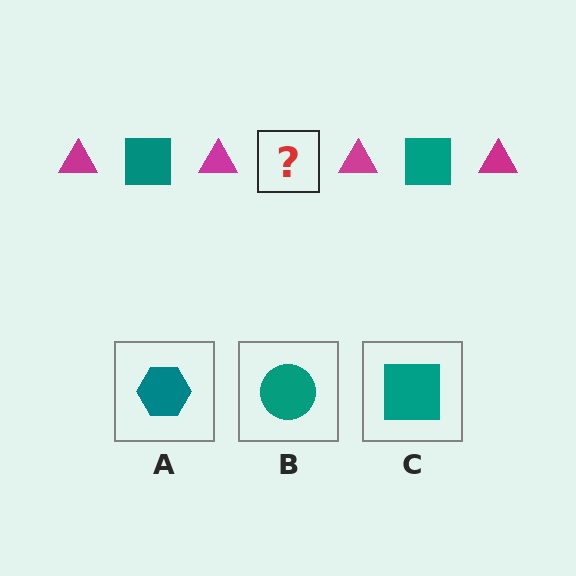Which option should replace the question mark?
Option C.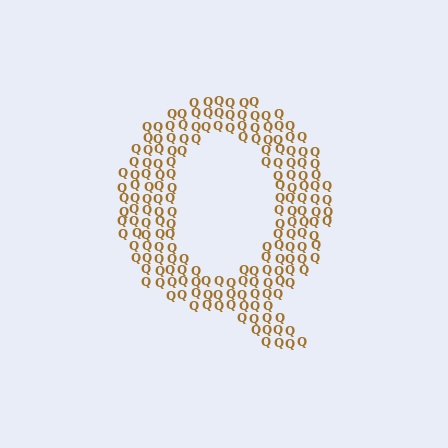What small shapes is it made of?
It is made of small letter Q's.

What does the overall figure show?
The overall figure shows the letter Q.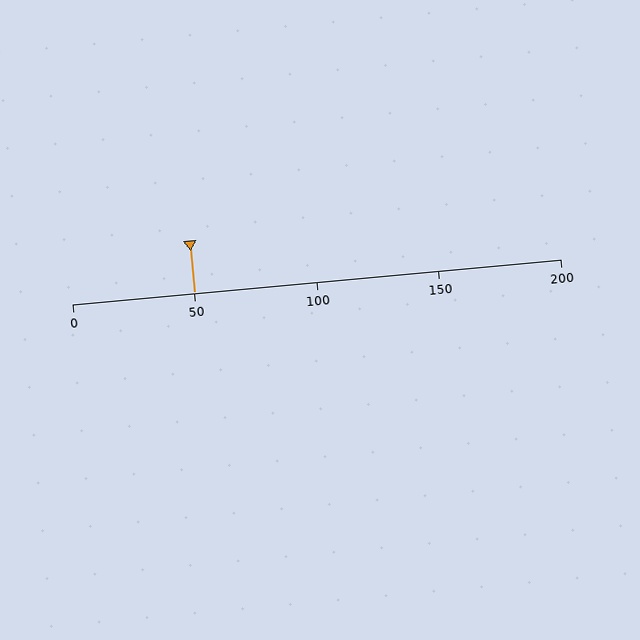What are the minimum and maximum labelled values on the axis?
The axis runs from 0 to 200.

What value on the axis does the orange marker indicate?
The marker indicates approximately 50.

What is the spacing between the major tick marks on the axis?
The major ticks are spaced 50 apart.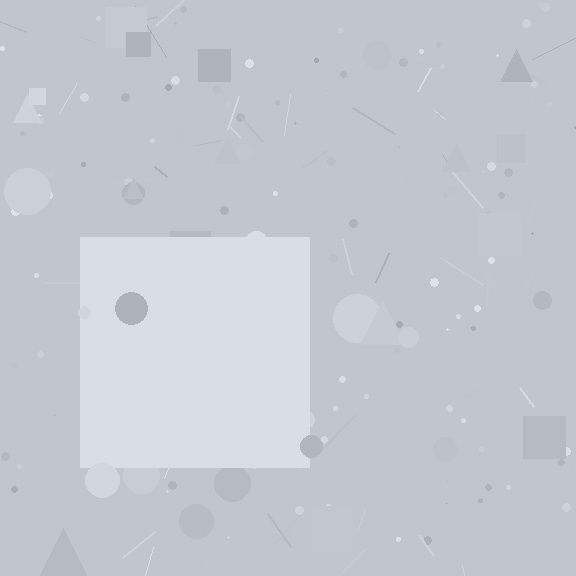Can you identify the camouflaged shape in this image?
The camouflaged shape is a square.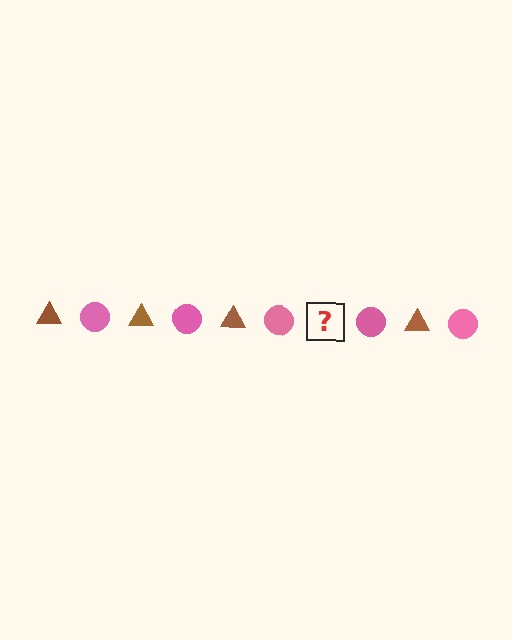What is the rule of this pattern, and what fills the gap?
The rule is that the pattern alternates between brown triangle and pink circle. The gap should be filled with a brown triangle.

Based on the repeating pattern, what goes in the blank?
The blank should be a brown triangle.